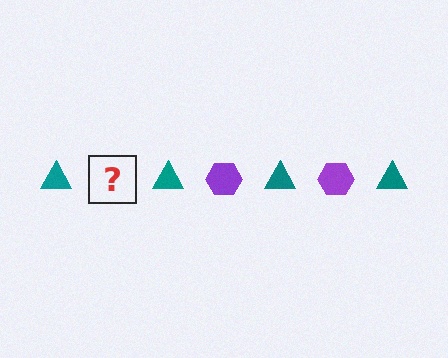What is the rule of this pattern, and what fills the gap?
The rule is that the pattern alternates between teal triangle and purple hexagon. The gap should be filled with a purple hexagon.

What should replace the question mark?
The question mark should be replaced with a purple hexagon.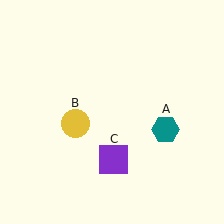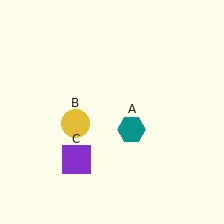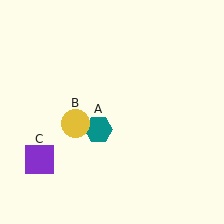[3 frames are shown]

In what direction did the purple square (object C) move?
The purple square (object C) moved left.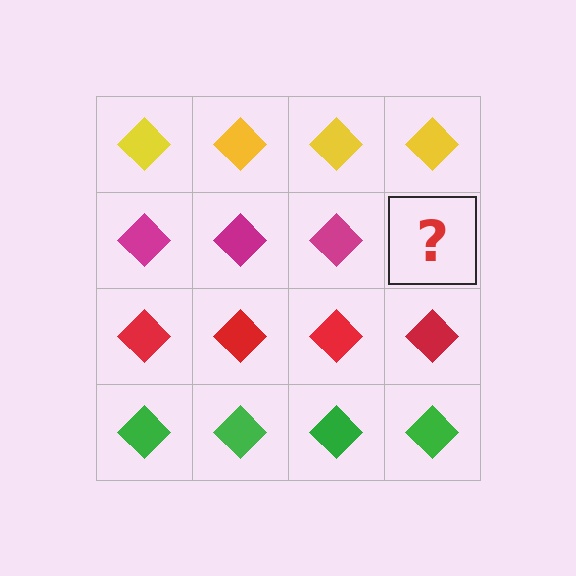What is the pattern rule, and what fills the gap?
The rule is that each row has a consistent color. The gap should be filled with a magenta diamond.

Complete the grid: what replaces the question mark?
The question mark should be replaced with a magenta diamond.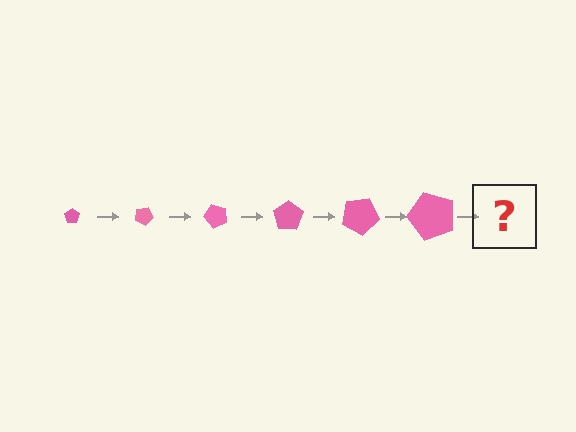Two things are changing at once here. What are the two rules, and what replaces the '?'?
The two rules are that the pentagon grows larger each step and it rotates 25 degrees each step. The '?' should be a pentagon, larger than the previous one and rotated 150 degrees from the start.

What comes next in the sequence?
The next element should be a pentagon, larger than the previous one and rotated 150 degrees from the start.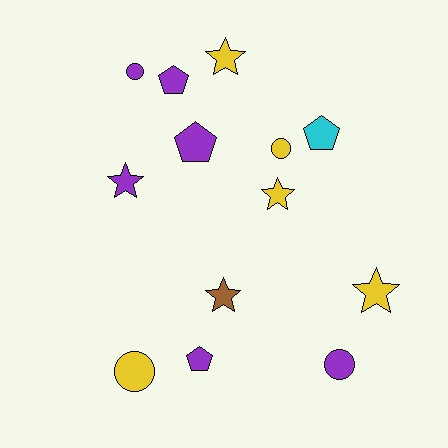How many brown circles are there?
There are no brown circles.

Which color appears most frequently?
Purple, with 6 objects.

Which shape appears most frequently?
Star, with 5 objects.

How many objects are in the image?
There are 13 objects.